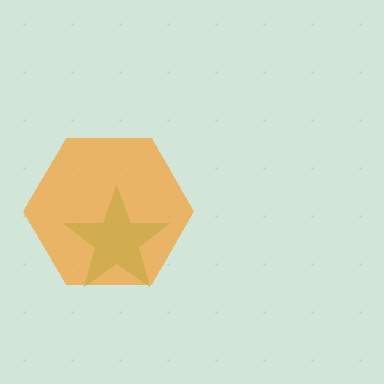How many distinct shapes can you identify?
There are 2 distinct shapes: a green star, an orange hexagon.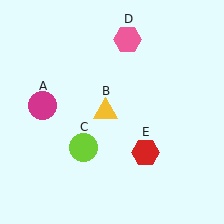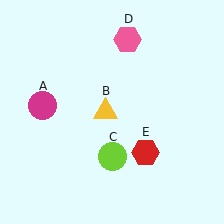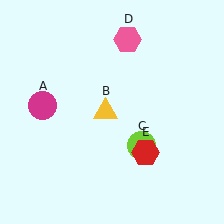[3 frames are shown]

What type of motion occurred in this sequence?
The lime circle (object C) rotated counterclockwise around the center of the scene.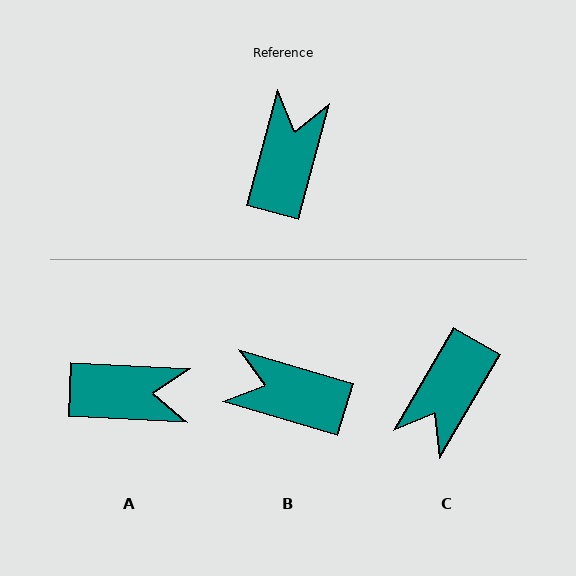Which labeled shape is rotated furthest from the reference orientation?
C, about 165 degrees away.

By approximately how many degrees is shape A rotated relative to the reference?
Approximately 78 degrees clockwise.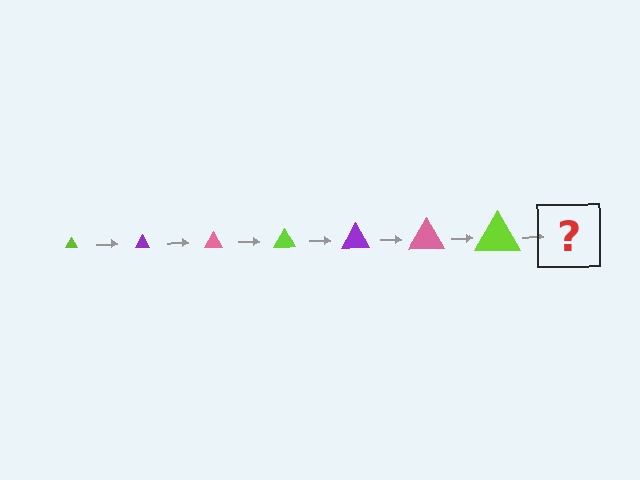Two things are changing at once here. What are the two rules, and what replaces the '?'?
The two rules are that the triangle grows larger each step and the color cycles through lime, purple, and pink. The '?' should be a purple triangle, larger than the previous one.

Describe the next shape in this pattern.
It should be a purple triangle, larger than the previous one.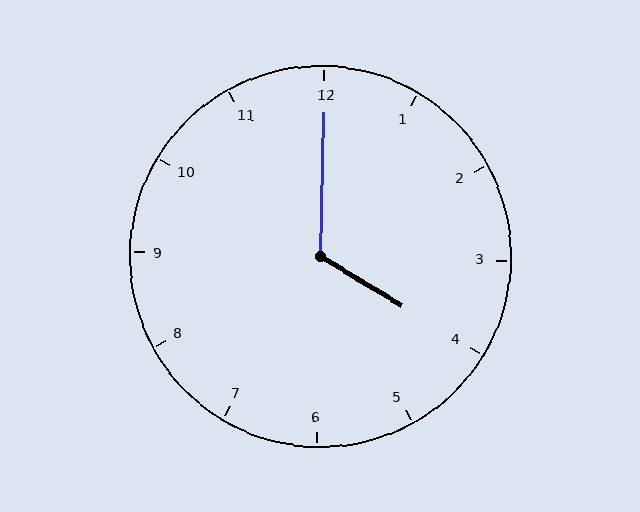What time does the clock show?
4:00.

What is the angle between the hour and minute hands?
Approximately 120 degrees.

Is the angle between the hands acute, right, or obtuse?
It is obtuse.